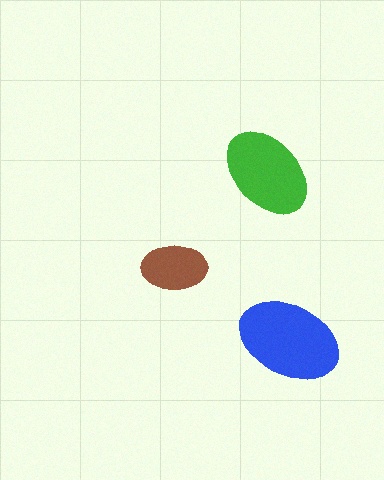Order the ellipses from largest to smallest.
the blue one, the green one, the brown one.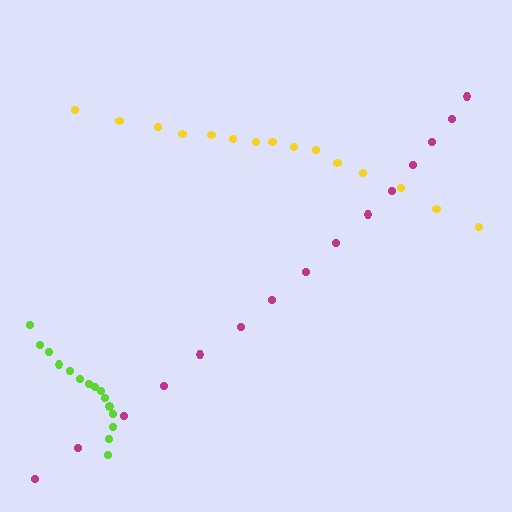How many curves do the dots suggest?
There are 3 distinct paths.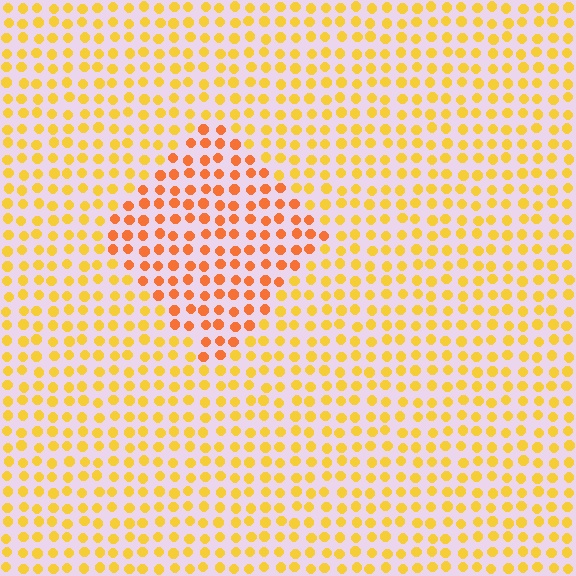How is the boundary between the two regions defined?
The boundary is defined purely by a slight shift in hue (about 29 degrees). Spacing, size, and orientation are identical on both sides.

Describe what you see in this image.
The image is filled with small yellow elements in a uniform arrangement. A diamond-shaped region is visible where the elements are tinted to a slightly different hue, forming a subtle color boundary.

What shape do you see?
I see a diamond.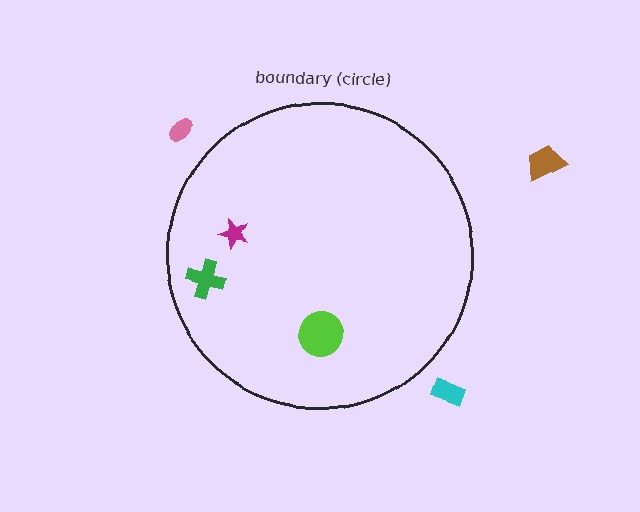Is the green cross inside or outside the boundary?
Inside.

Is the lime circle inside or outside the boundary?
Inside.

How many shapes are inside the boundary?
3 inside, 3 outside.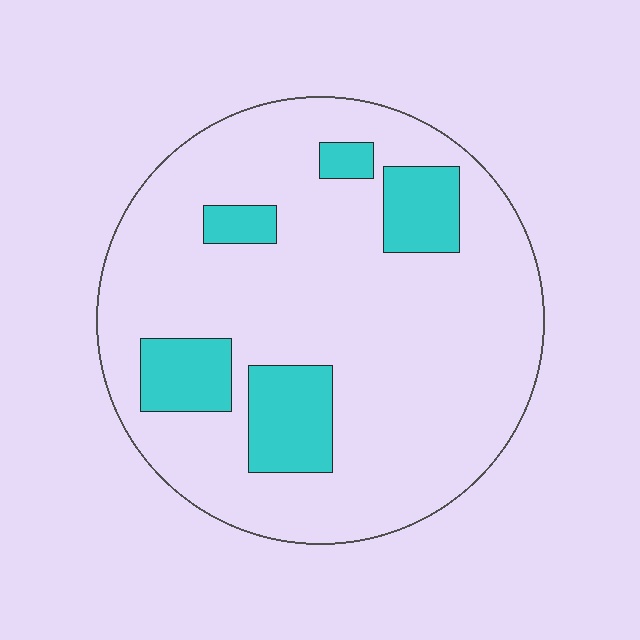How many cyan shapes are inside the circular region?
5.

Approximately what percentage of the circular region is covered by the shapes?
Approximately 15%.